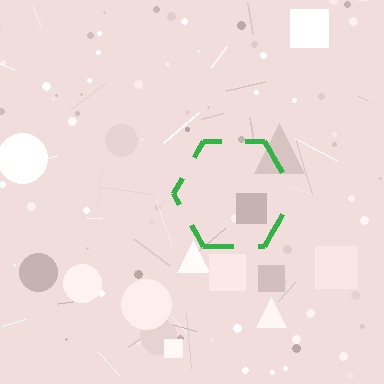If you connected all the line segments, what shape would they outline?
They would outline a hexagon.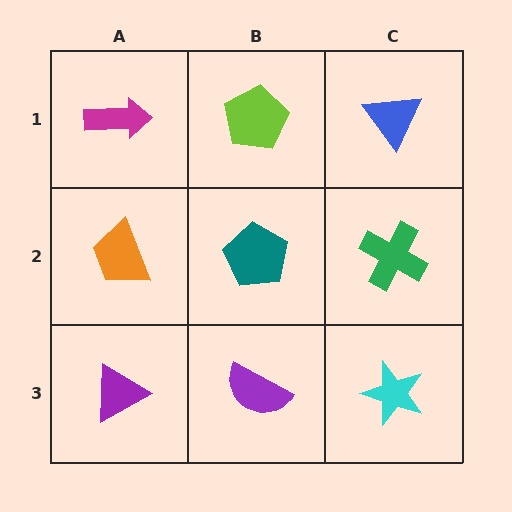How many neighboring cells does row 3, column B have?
3.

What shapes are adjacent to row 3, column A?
An orange trapezoid (row 2, column A), a purple semicircle (row 3, column B).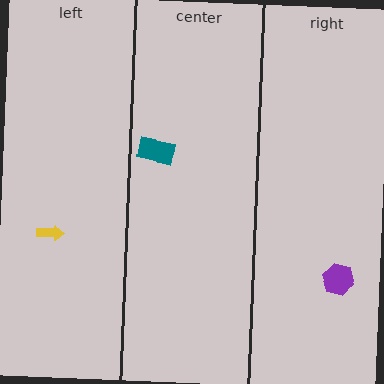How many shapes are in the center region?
1.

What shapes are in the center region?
The teal rectangle.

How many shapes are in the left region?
1.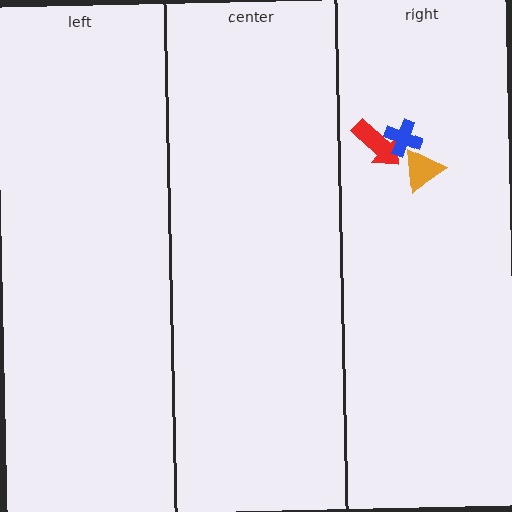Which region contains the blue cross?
The right region.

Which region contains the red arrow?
The right region.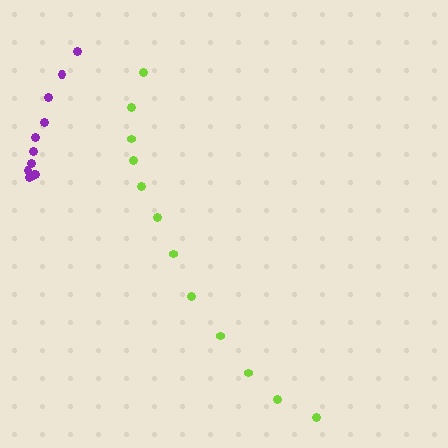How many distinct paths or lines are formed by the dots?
There are 2 distinct paths.